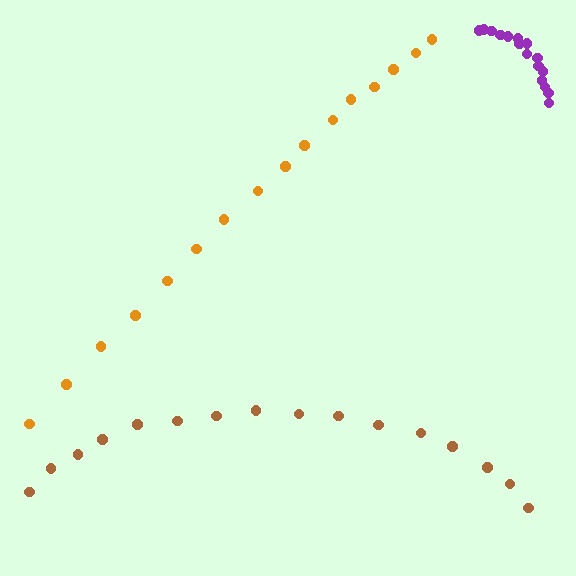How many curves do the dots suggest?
There are 3 distinct paths.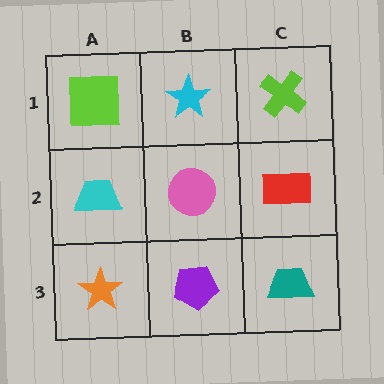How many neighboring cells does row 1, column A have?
2.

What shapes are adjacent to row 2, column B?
A cyan star (row 1, column B), a purple pentagon (row 3, column B), a cyan trapezoid (row 2, column A), a red rectangle (row 2, column C).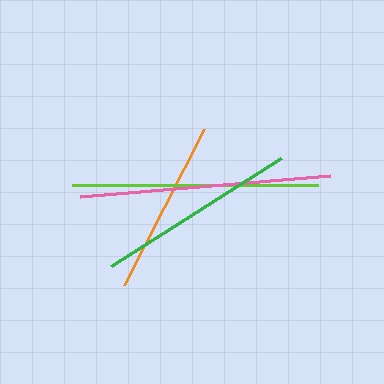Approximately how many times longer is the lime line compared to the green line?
The lime line is approximately 1.2 times the length of the green line.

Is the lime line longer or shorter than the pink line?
The pink line is longer than the lime line.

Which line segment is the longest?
The pink line is the longest at approximately 251 pixels.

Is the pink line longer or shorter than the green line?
The pink line is longer than the green line.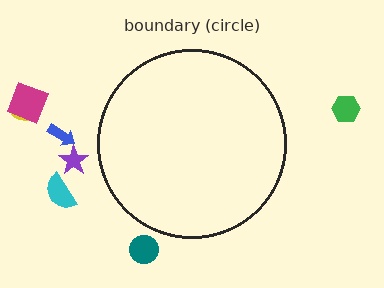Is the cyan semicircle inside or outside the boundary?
Outside.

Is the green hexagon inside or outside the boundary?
Outside.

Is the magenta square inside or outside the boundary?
Outside.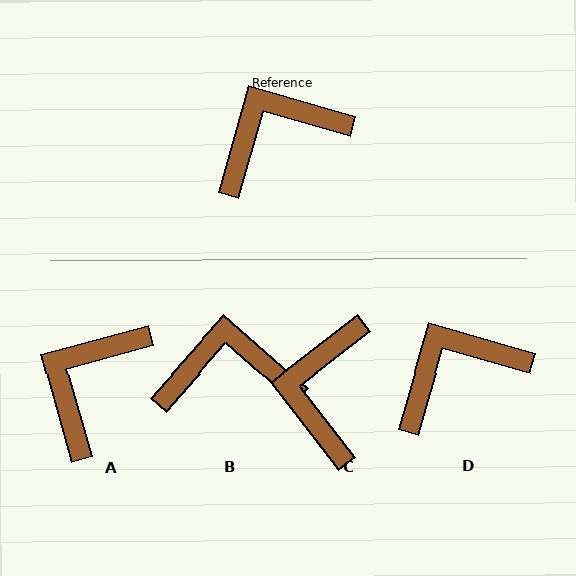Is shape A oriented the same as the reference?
No, it is off by about 32 degrees.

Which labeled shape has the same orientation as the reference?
D.